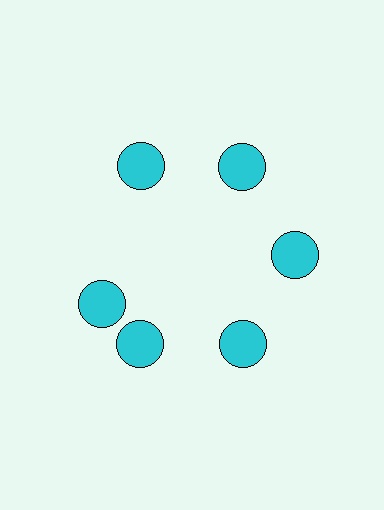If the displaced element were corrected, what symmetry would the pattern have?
It would have 6-fold rotational symmetry — the pattern would map onto itself every 60 degrees.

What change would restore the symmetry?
The symmetry would be restored by rotating it back into even spacing with its neighbors so that all 6 circles sit at equal angles and equal distance from the center.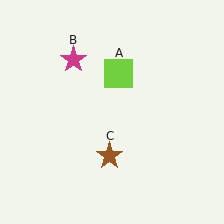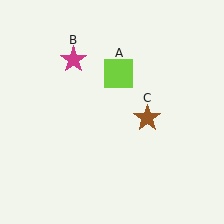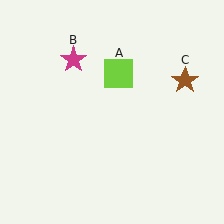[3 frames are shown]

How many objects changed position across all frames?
1 object changed position: brown star (object C).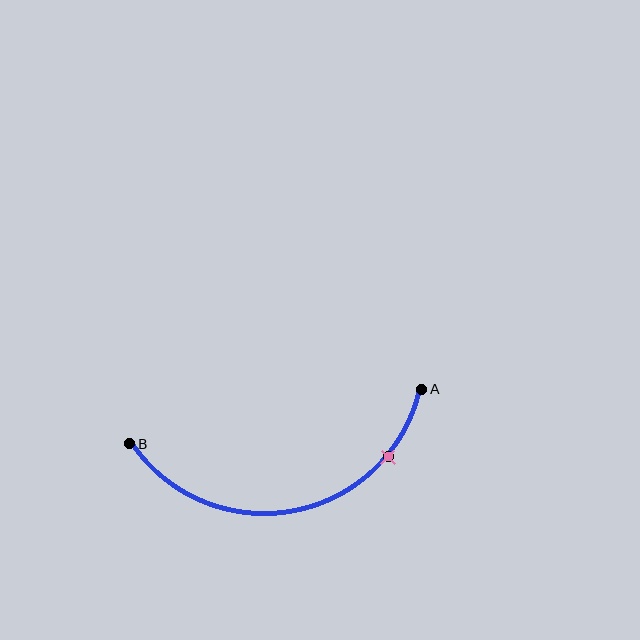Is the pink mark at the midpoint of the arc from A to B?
No. The pink mark lies on the arc but is closer to endpoint A. The arc midpoint would be at the point on the curve equidistant along the arc from both A and B.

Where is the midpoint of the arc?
The arc midpoint is the point on the curve farthest from the straight line joining A and B. It sits below that line.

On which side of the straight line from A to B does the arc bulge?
The arc bulges below the straight line connecting A and B.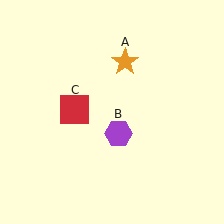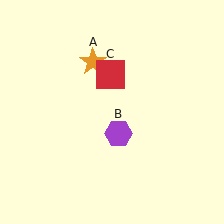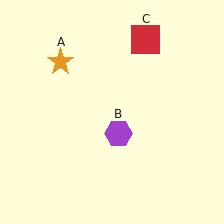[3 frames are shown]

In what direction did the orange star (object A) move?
The orange star (object A) moved left.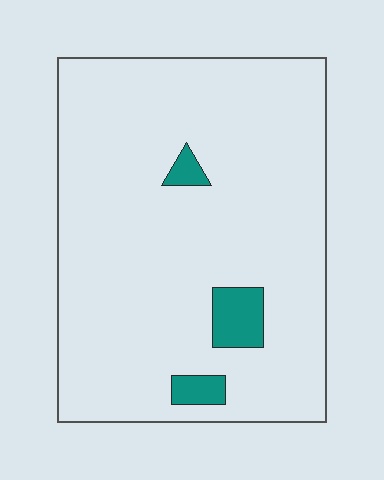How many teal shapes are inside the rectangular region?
3.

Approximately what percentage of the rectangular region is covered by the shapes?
Approximately 5%.